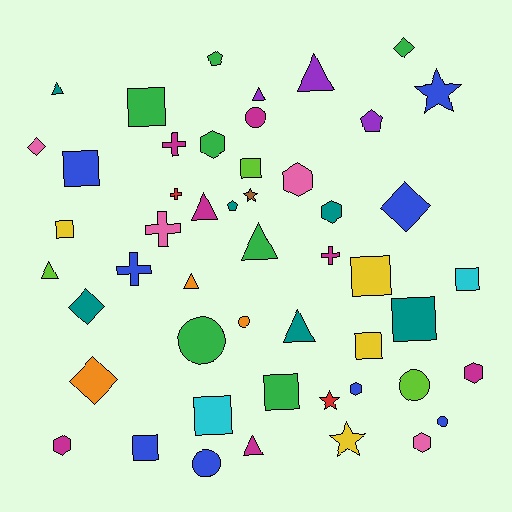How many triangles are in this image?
There are 9 triangles.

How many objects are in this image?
There are 50 objects.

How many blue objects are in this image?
There are 8 blue objects.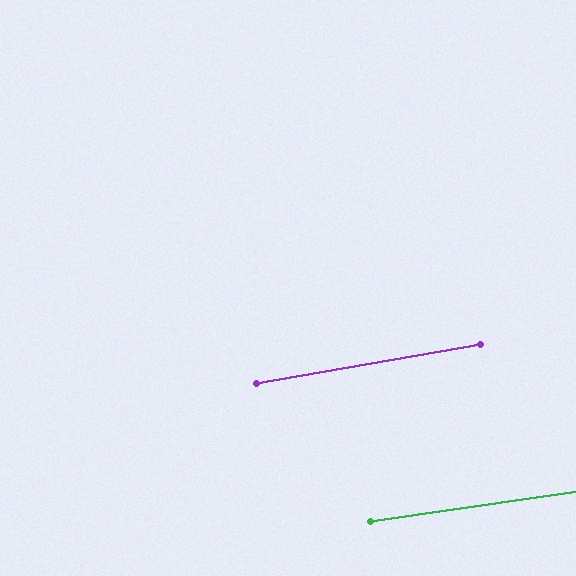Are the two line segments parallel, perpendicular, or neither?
Parallel — their directions differ by only 1.7°.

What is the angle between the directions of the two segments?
Approximately 2 degrees.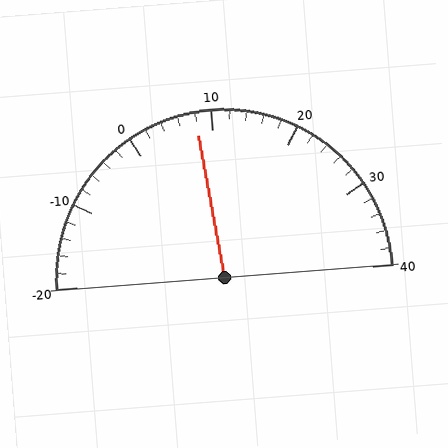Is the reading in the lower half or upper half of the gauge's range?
The reading is in the lower half of the range (-20 to 40).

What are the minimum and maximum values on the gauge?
The gauge ranges from -20 to 40.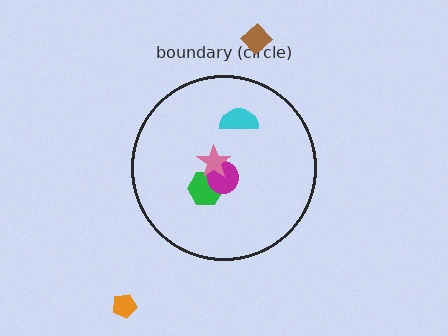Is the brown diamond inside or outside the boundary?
Outside.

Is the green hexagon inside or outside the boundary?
Inside.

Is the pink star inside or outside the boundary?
Inside.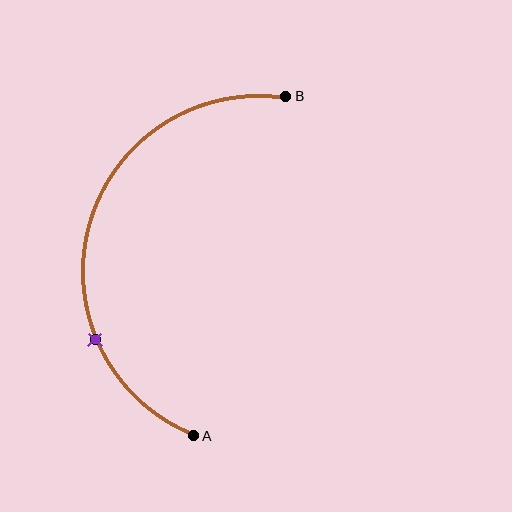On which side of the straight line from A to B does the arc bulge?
The arc bulges to the left of the straight line connecting A and B.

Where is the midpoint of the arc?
The arc midpoint is the point on the curve farthest from the straight line joining A and B. It sits to the left of that line.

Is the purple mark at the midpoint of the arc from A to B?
No. The purple mark lies on the arc but is closer to endpoint A. The arc midpoint would be at the point on the curve equidistant along the arc from both A and B.